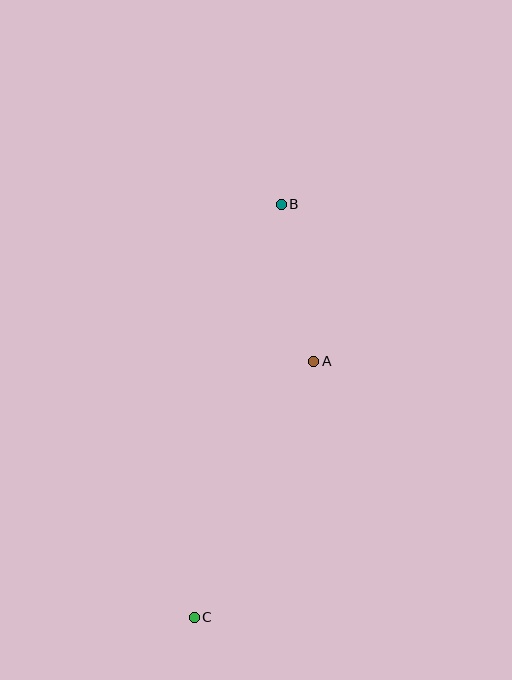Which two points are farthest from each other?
Points B and C are farthest from each other.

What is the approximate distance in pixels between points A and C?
The distance between A and C is approximately 282 pixels.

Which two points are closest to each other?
Points A and B are closest to each other.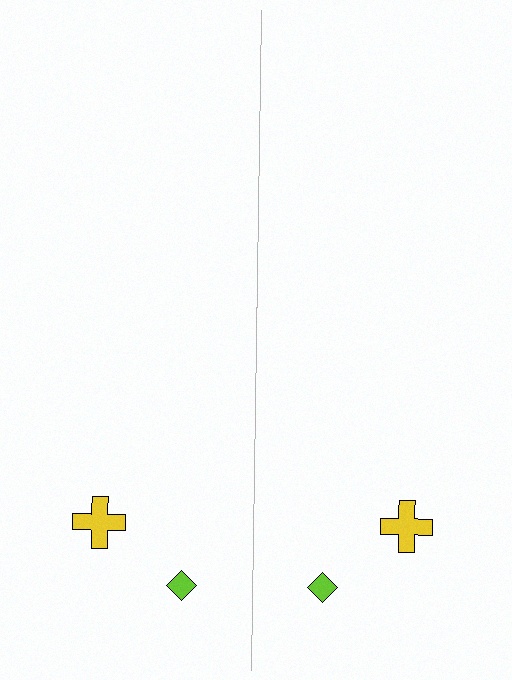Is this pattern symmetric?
Yes, this pattern has bilateral (reflection) symmetry.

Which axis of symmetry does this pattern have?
The pattern has a vertical axis of symmetry running through the center of the image.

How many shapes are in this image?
There are 4 shapes in this image.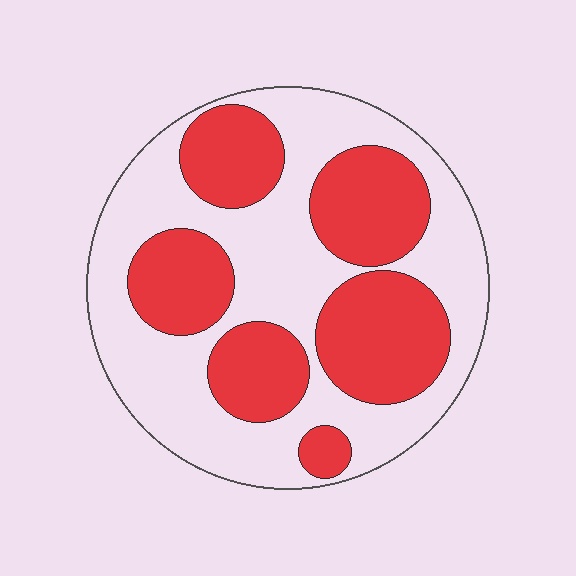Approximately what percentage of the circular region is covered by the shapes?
Approximately 45%.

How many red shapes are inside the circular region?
6.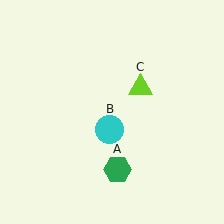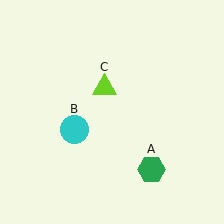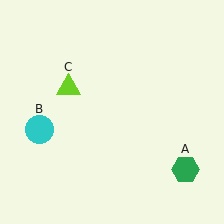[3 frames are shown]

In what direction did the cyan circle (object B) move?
The cyan circle (object B) moved left.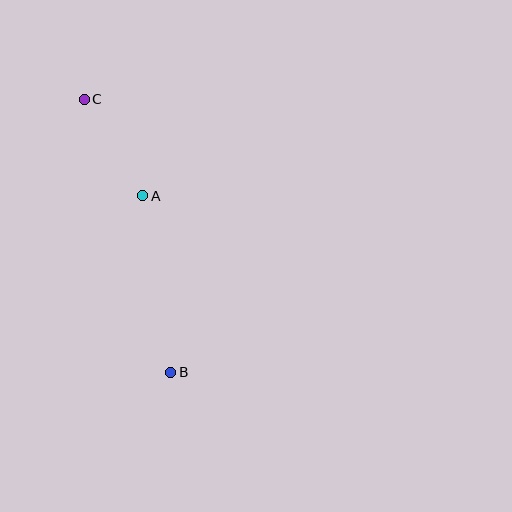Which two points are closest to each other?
Points A and C are closest to each other.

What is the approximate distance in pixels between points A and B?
The distance between A and B is approximately 179 pixels.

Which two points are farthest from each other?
Points B and C are farthest from each other.